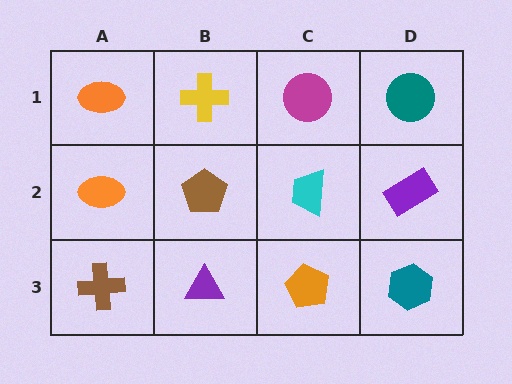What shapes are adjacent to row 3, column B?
A brown pentagon (row 2, column B), a brown cross (row 3, column A), an orange pentagon (row 3, column C).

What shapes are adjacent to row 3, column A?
An orange ellipse (row 2, column A), a purple triangle (row 3, column B).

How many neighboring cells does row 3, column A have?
2.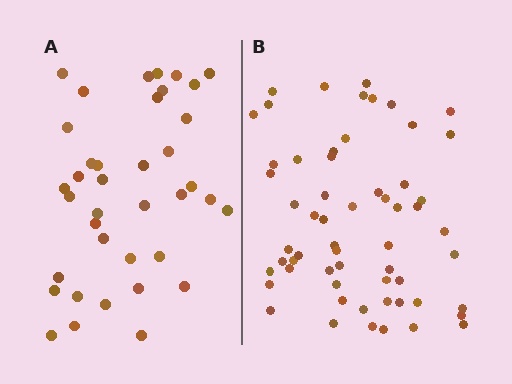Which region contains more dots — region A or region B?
Region B (the right region) has more dots.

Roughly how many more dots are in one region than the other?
Region B has approximately 20 more dots than region A.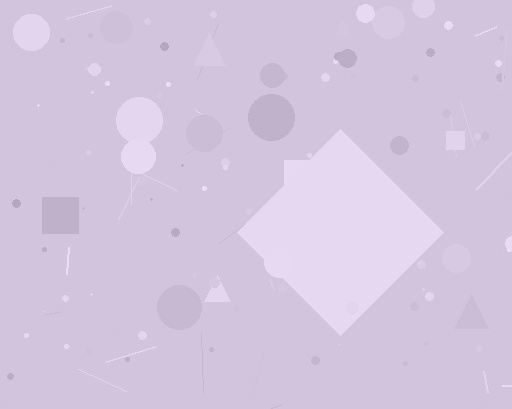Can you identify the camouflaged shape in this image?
The camouflaged shape is a diamond.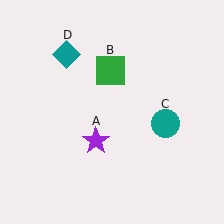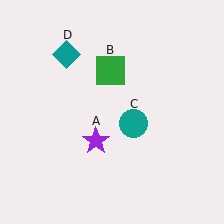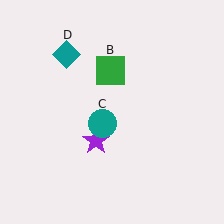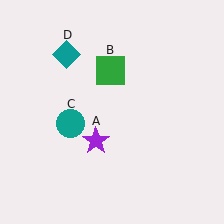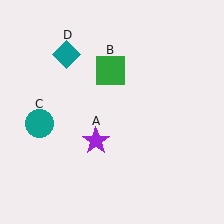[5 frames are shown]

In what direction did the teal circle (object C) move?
The teal circle (object C) moved left.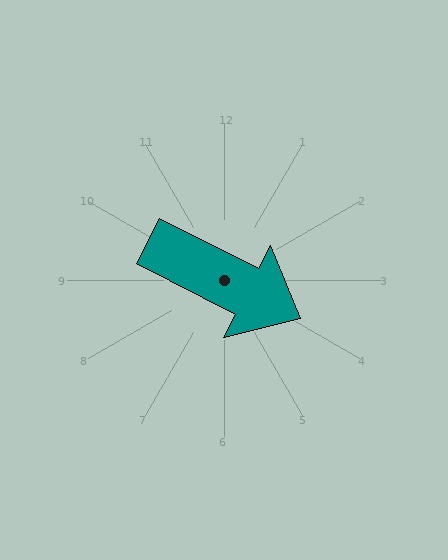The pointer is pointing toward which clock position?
Roughly 4 o'clock.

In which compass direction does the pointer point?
Southeast.